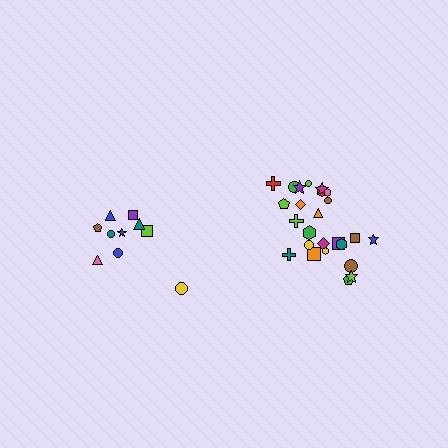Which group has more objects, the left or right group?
The right group.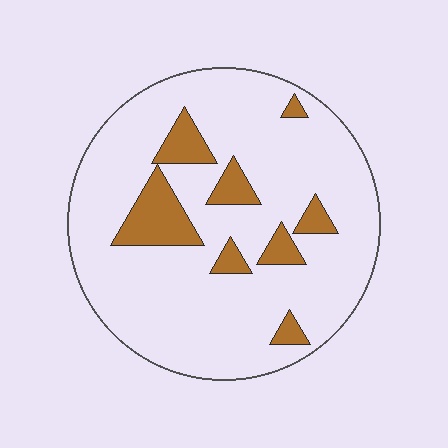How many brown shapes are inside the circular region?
8.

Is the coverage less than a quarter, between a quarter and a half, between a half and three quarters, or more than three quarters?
Less than a quarter.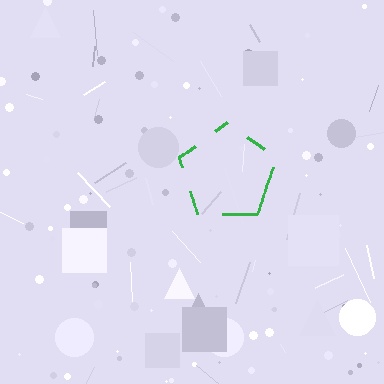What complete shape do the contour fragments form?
The contour fragments form a pentagon.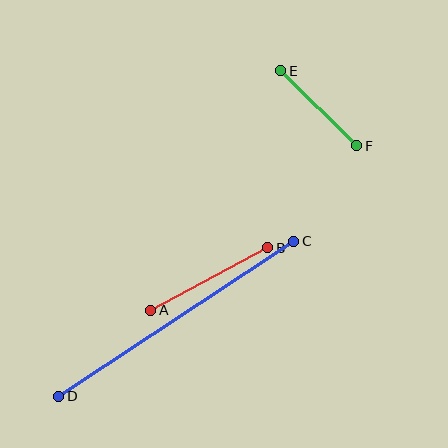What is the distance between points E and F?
The distance is approximately 107 pixels.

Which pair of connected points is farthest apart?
Points C and D are farthest apart.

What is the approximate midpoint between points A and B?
The midpoint is at approximately (209, 279) pixels.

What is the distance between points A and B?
The distance is approximately 133 pixels.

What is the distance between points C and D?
The distance is approximately 281 pixels.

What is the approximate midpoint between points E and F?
The midpoint is at approximately (319, 108) pixels.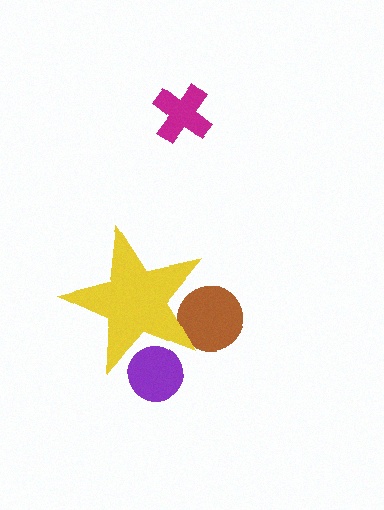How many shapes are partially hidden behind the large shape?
2 shapes are partially hidden.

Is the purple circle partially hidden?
Yes, the purple circle is partially hidden behind the yellow star.